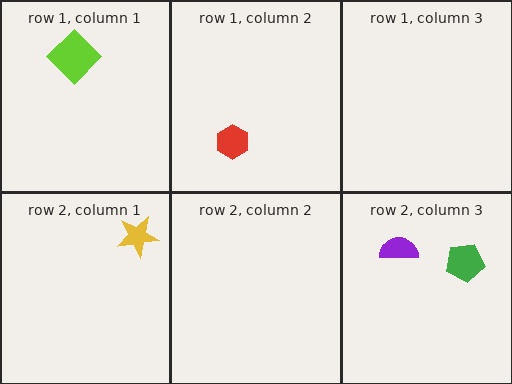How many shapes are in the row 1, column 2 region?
1.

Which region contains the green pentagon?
The row 2, column 3 region.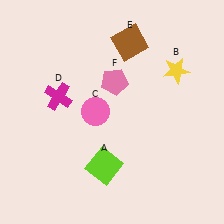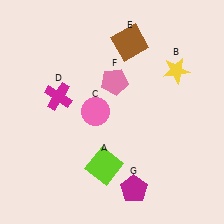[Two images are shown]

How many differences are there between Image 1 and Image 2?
There is 1 difference between the two images.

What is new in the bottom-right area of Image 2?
A magenta pentagon (G) was added in the bottom-right area of Image 2.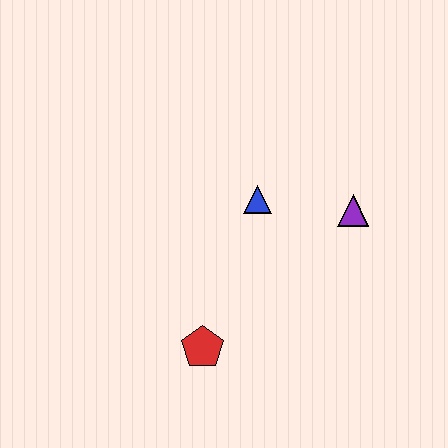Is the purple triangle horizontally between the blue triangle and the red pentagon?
No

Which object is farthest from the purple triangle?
The red pentagon is farthest from the purple triangle.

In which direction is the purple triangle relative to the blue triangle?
The purple triangle is to the right of the blue triangle.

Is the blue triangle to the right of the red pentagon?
Yes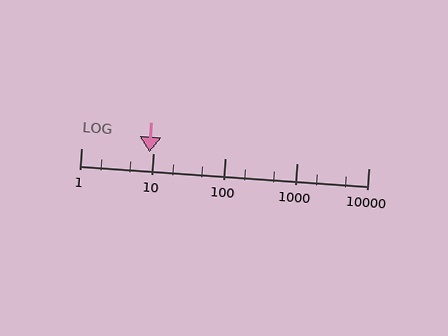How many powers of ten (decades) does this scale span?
The scale spans 4 decades, from 1 to 10000.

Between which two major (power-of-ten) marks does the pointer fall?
The pointer is between 1 and 10.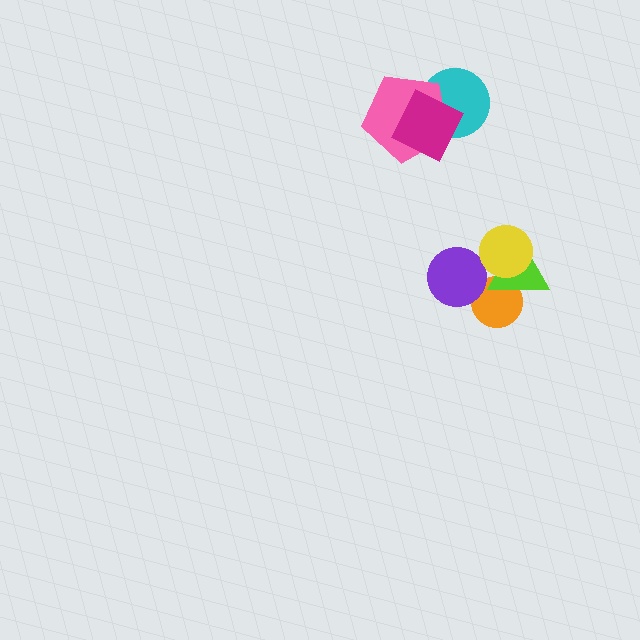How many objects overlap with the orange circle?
2 objects overlap with the orange circle.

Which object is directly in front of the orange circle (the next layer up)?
The lime triangle is directly in front of the orange circle.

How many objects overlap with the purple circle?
1 object overlaps with the purple circle.